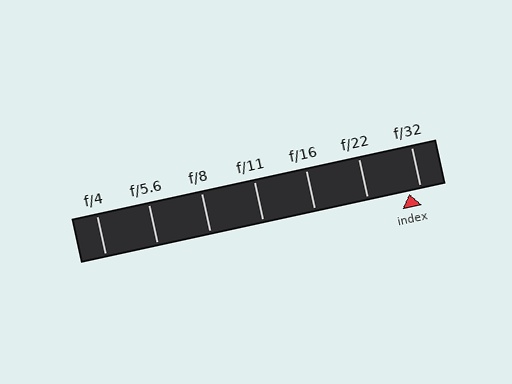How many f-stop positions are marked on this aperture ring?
There are 7 f-stop positions marked.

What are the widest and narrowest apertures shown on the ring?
The widest aperture shown is f/4 and the narrowest is f/32.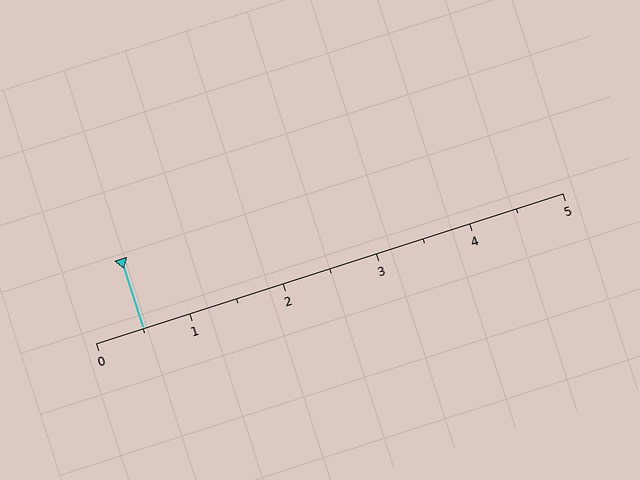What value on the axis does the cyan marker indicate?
The marker indicates approximately 0.5.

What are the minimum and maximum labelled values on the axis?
The axis runs from 0 to 5.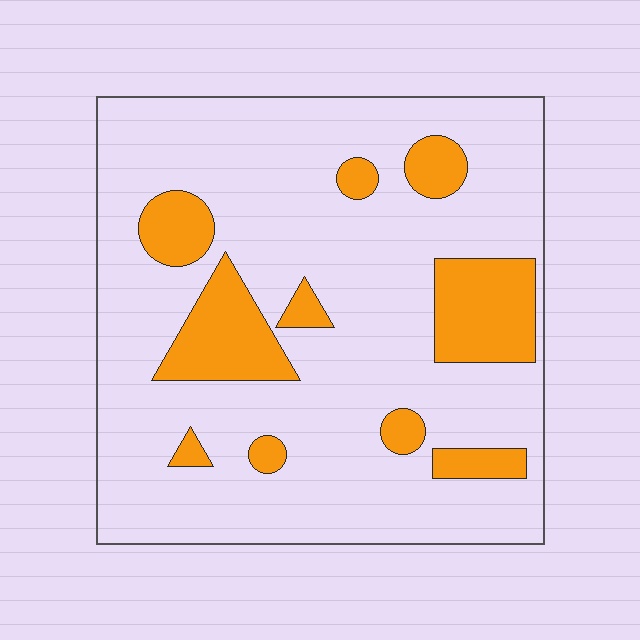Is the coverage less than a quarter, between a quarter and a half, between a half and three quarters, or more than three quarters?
Less than a quarter.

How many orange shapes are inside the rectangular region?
10.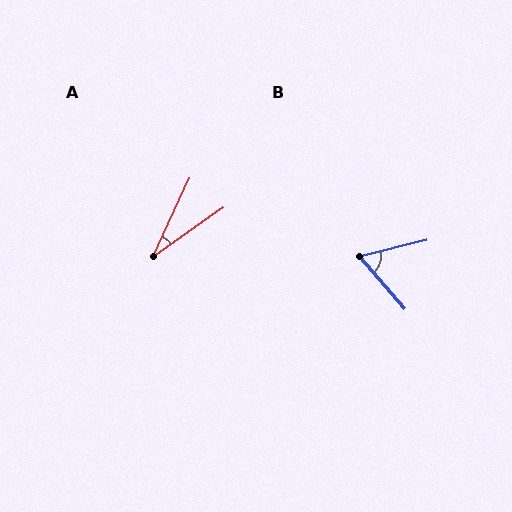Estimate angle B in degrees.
Approximately 63 degrees.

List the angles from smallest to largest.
A (30°), B (63°).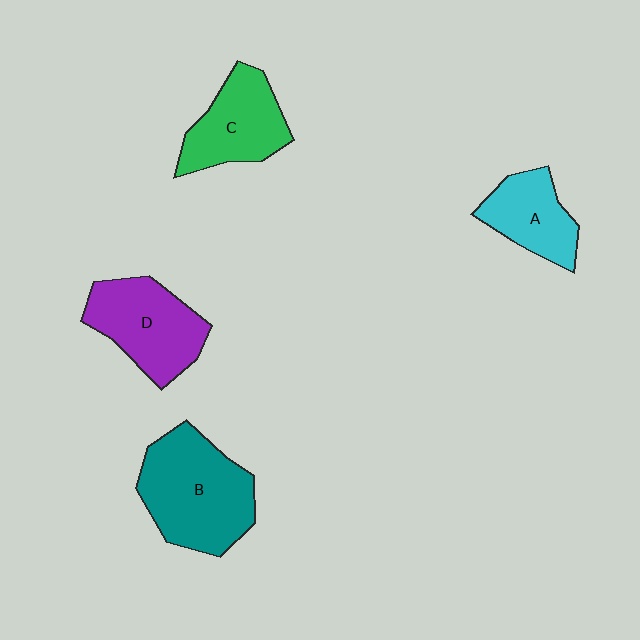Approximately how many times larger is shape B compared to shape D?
Approximately 1.3 times.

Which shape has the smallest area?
Shape A (cyan).